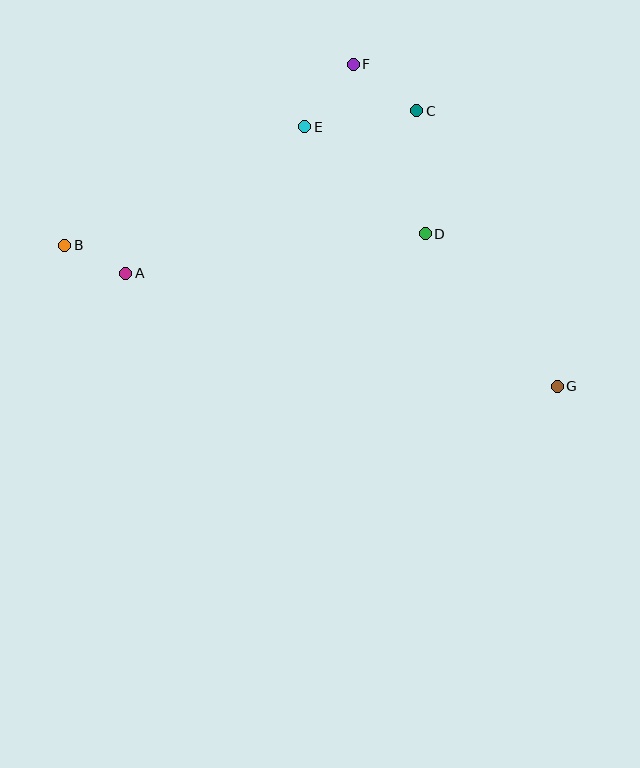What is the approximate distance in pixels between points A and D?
The distance between A and D is approximately 302 pixels.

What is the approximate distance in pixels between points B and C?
The distance between B and C is approximately 377 pixels.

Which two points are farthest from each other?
Points B and G are farthest from each other.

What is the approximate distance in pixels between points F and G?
The distance between F and G is approximately 381 pixels.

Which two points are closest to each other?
Points A and B are closest to each other.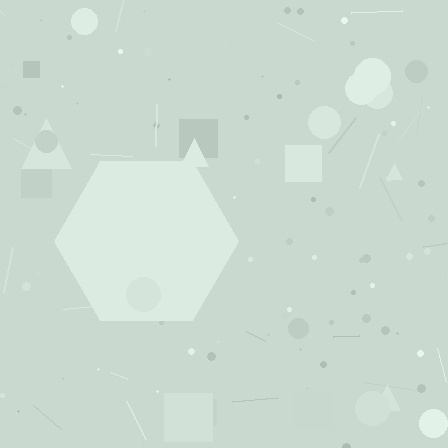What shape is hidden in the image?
A hexagon is hidden in the image.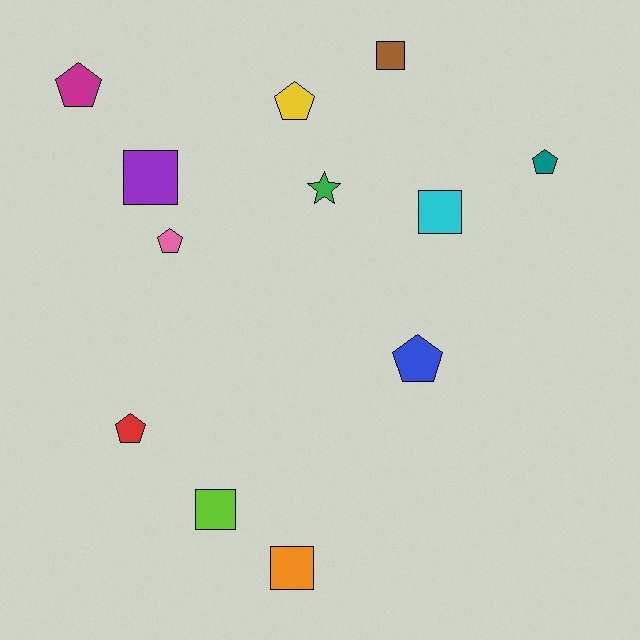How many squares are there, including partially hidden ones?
There are 5 squares.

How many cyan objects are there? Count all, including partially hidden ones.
There is 1 cyan object.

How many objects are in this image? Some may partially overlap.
There are 12 objects.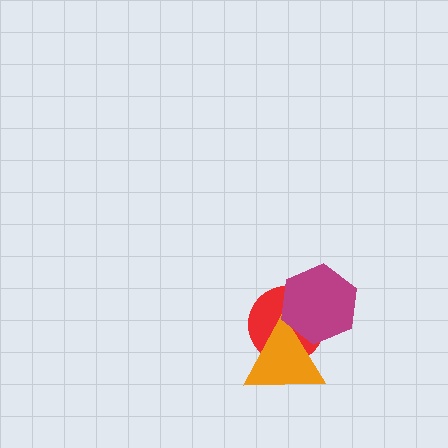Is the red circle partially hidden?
Yes, it is partially covered by another shape.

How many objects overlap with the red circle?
2 objects overlap with the red circle.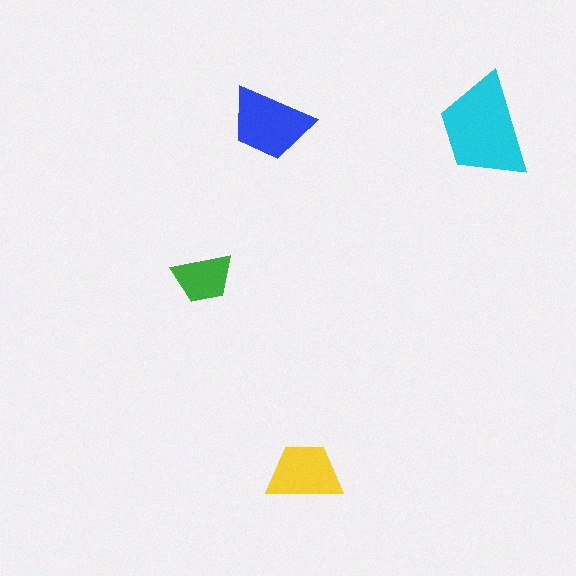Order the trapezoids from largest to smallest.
the cyan one, the blue one, the yellow one, the green one.